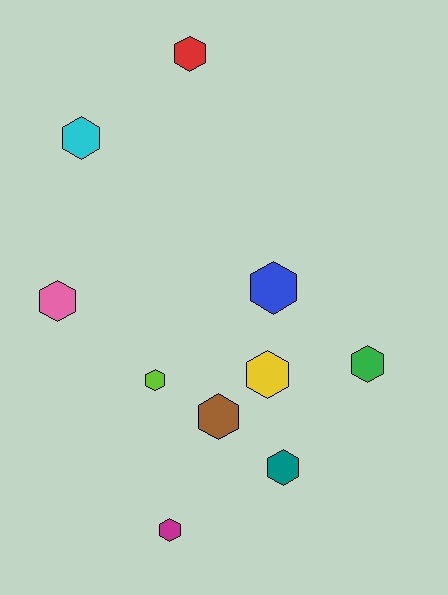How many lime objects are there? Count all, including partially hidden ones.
There is 1 lime object.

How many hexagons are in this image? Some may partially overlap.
There are 10 hexagons.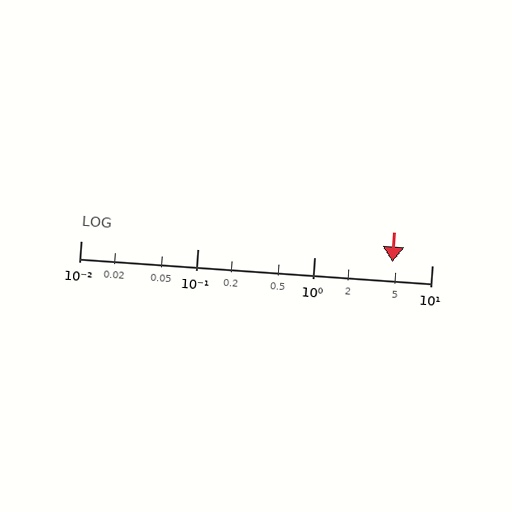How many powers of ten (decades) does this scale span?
The scale spans 3 decades, from 0.01 to 10.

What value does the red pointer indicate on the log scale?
The pointer indicates approximately 4.6.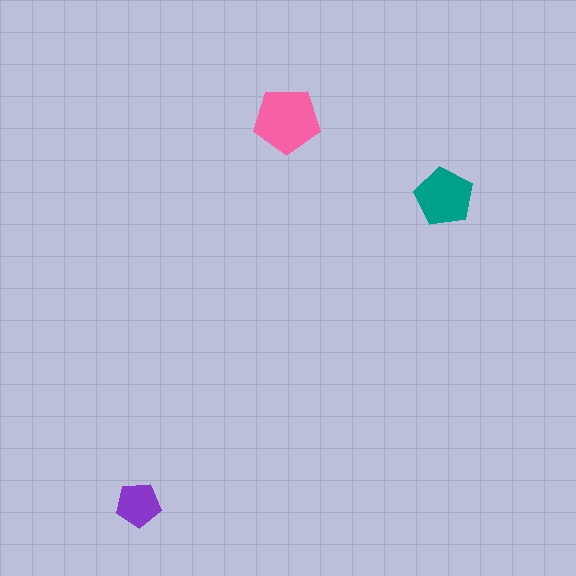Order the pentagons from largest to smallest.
the pink one, the teal one, the purple one.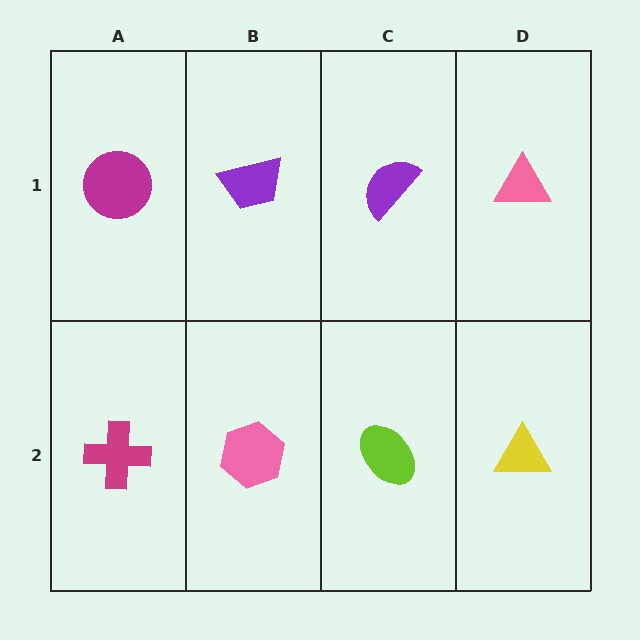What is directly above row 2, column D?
A pink triangle.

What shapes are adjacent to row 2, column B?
A purple trapezoid (row 1, column B), a magenta cross (row 2, column A), a lime ellipse (row 2, column C).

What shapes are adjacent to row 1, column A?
A magenta cross (row 2, column A), a purple trapezoid (row 1, column B).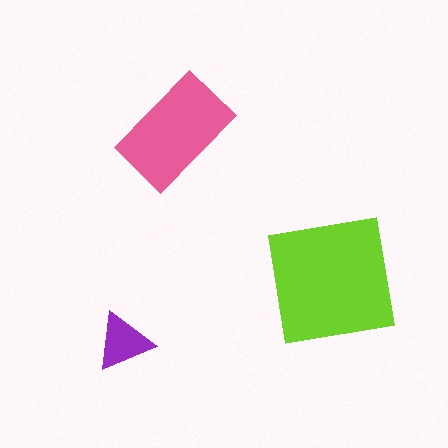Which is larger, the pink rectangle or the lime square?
The lime square.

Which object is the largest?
The lime square.